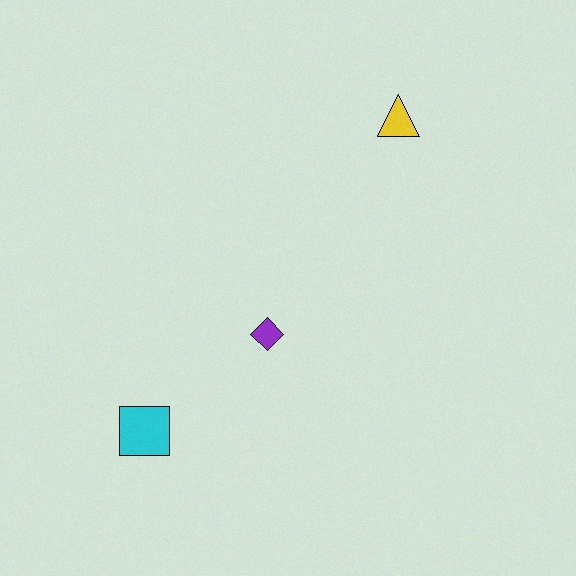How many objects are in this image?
There are 3 objects.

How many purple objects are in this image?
There is 1 purple object.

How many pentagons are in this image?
There are no pentagons.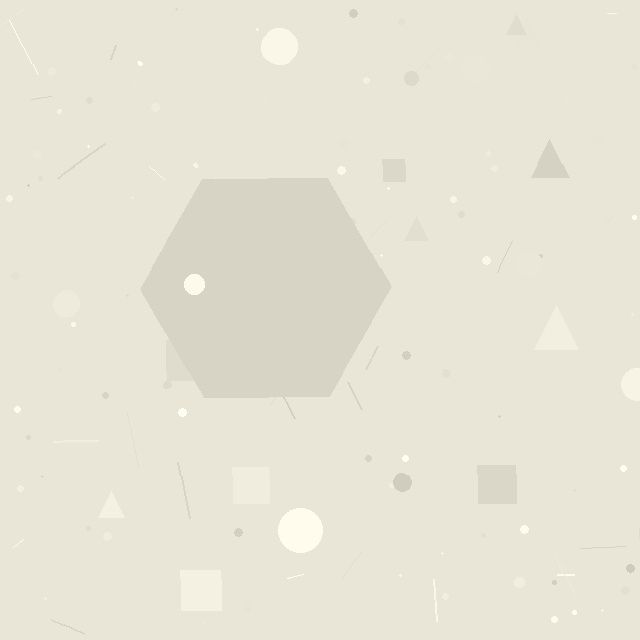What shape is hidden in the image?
A hexagon is hidden in the image.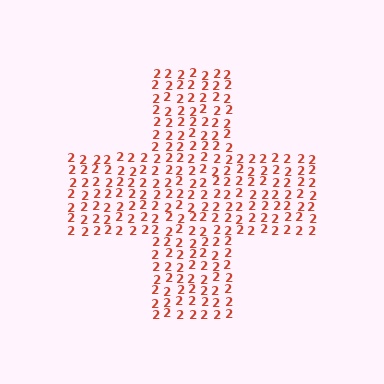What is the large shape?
The large shape is a cross.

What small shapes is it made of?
It is made of small digit 2's.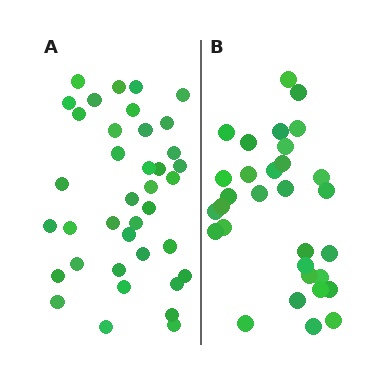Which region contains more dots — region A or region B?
Region A (the left region) has more dots.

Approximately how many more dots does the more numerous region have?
Region A has roughly 8 or so more dots than region B.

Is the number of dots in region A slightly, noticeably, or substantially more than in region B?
Region A has only slightly more — the two regions are fairly close. The ratio is roughly 1.2 to 1.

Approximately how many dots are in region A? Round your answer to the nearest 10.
About 40 dots. (The exact count is 38, which rounds to 40.)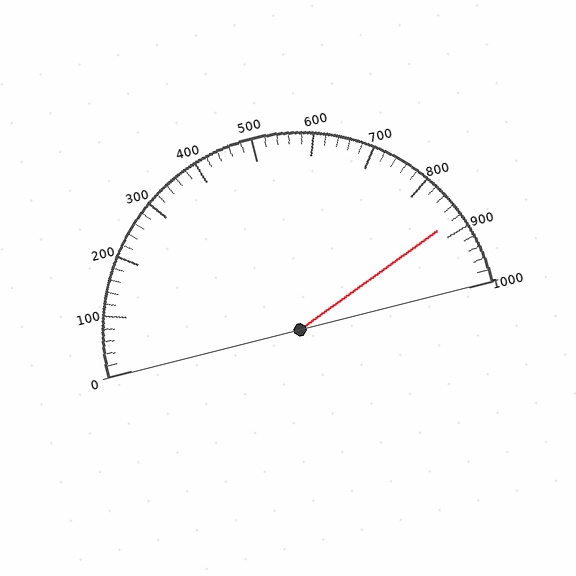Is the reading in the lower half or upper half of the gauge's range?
The reading is in the upper half of the range (0 to 1000).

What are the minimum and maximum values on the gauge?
The gauge ranges from 0 to 1000.